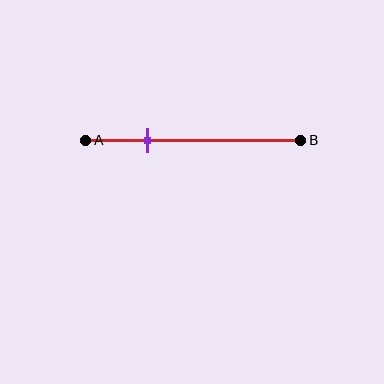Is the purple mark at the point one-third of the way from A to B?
No, the mark is at about 30% from A, not at the 33% one-third point.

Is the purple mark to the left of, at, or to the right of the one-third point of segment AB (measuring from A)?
The purple mark is to the left of the one-third point of segment AB.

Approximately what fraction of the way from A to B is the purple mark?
The purple mark is approximately 30% of the way from A to B.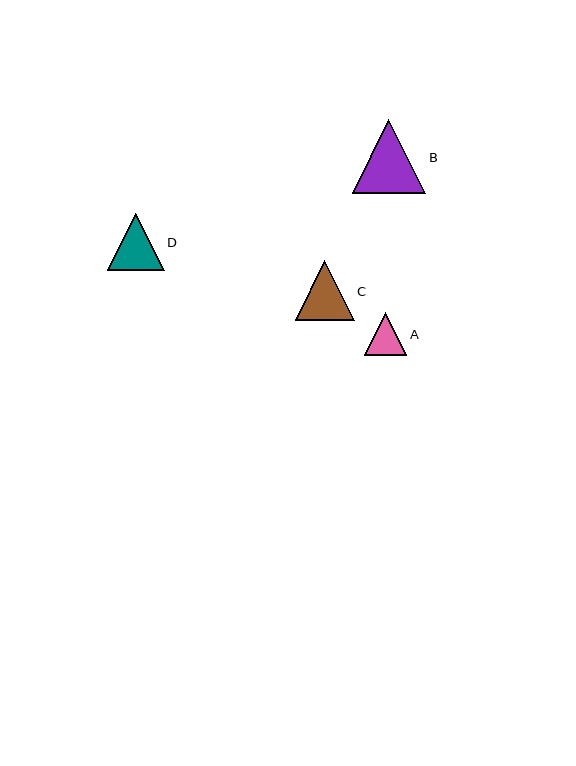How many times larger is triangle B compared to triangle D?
Triangle B is approximately 1.3 times the size of triangle D.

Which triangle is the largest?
Triangle B is the largest with a size of approximately 74 pixels.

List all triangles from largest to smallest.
From largest to smallest: B, C, D, A.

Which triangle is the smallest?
Triangle A is the smallest with a size of approximately 43 pixels.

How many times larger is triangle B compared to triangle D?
Triangle B is approximately 1.3 times the size of triangle D.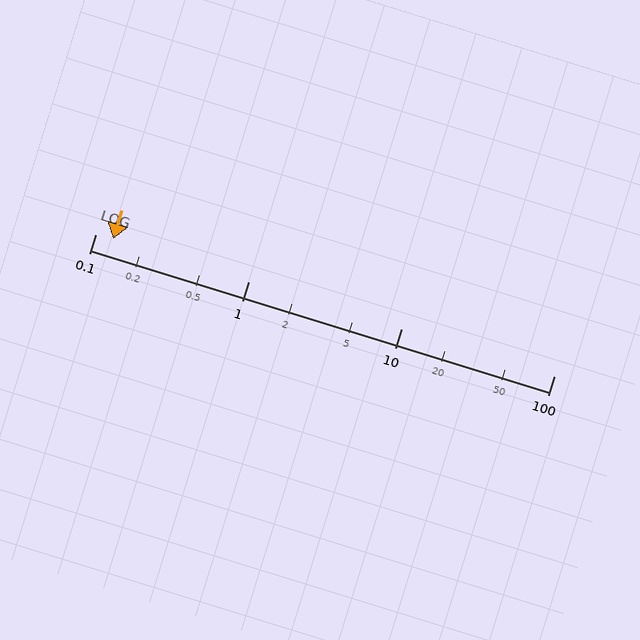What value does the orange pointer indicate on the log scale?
The pointer indicates approximately 0.13.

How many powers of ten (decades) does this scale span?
The scale spans 3 decades, from 0.1 to 100.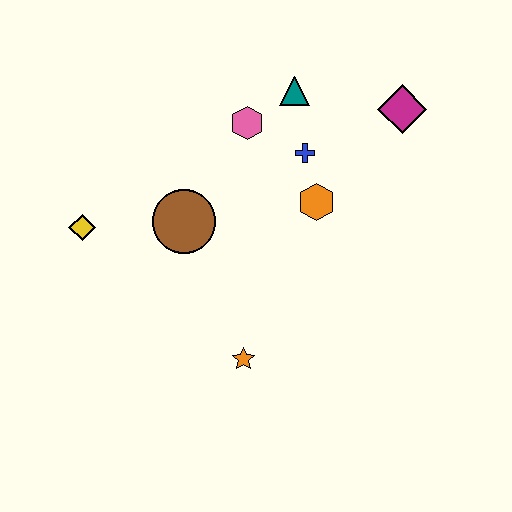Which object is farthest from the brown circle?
The magenta diamond is farthest from the brown circle.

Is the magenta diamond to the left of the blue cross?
No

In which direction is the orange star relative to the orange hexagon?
The orange star is below the orange hexagon.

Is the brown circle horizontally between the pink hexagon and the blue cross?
No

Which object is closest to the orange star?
The brown circle is closest to the orange star.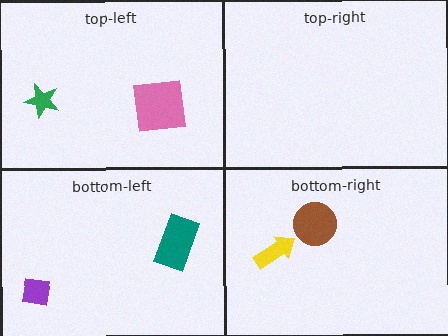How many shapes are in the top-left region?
2.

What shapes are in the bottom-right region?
The yellow arrow, the brown circle.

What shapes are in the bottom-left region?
The purple square, the teal rectangle.